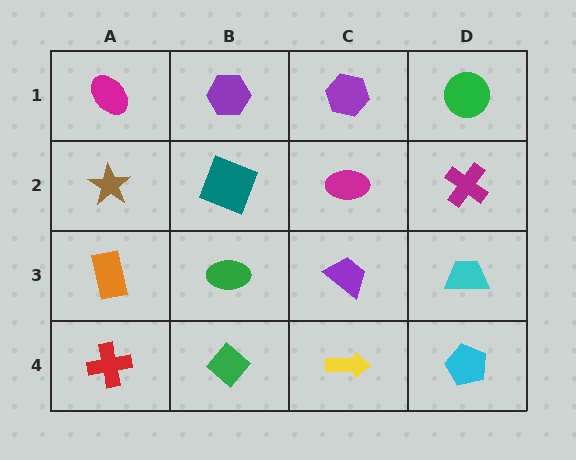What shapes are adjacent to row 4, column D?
A cyan trapezoid (row 3, column D), a yellow arrow (row 4, column C).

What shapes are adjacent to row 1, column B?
A teal square (row 2, column B), a magenta ellipse (row 1, column A), a purple hexagon (row 1, column C).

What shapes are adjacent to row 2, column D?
A green circle (row 1, column D), a cyan trapezoid (row 3, column D), a magenta ellipse (row 2, column C).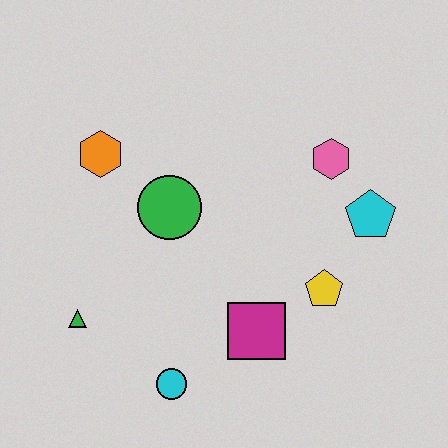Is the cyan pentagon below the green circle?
Yes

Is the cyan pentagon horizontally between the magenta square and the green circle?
No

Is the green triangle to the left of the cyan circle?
Yes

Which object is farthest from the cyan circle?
The pink hexagon is farthest from the cyan circle.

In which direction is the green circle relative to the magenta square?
The green circle is above the magenta square.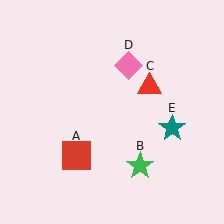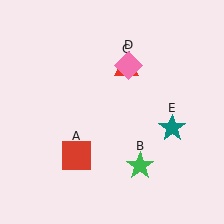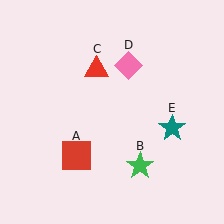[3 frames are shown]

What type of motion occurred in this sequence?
The red triangle (object C) rotated counterclockwise around the center of the scene.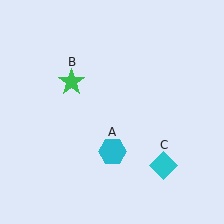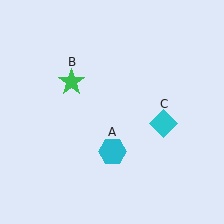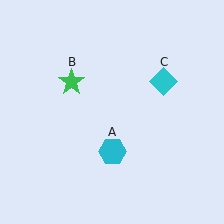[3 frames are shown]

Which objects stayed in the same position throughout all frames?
Cyan hexagon (object A) and green star (object B) remained stationary.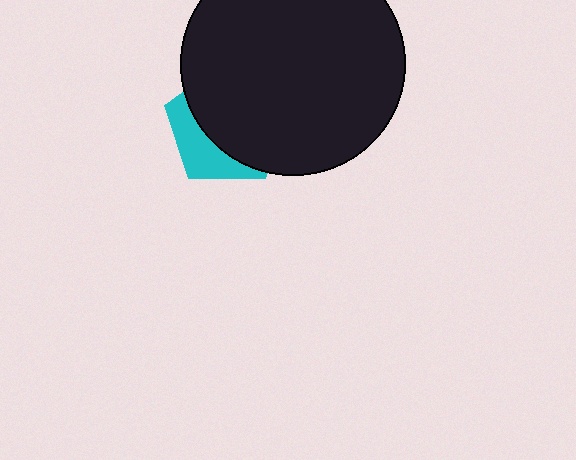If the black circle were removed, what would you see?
You would see the complete cyan pentagon.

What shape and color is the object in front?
The object in front is a black circle.